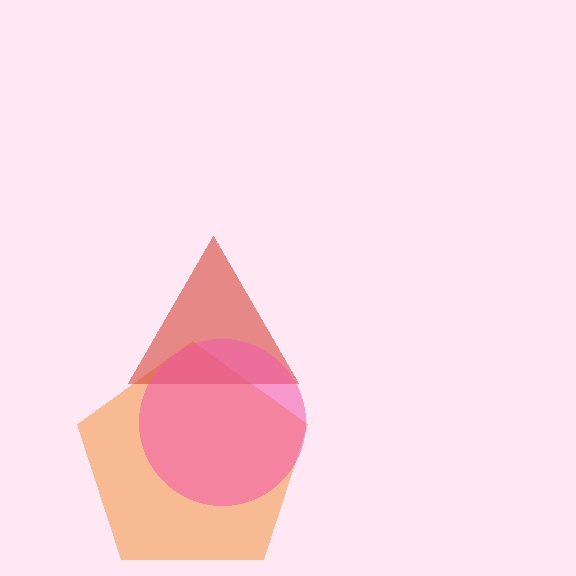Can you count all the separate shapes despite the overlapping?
Yes, there are 3 separate shapes.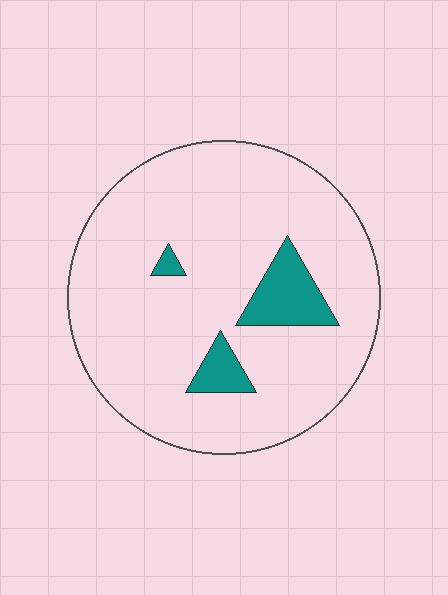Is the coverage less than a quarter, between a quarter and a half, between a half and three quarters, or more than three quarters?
Less than a quarter.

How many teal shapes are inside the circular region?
3.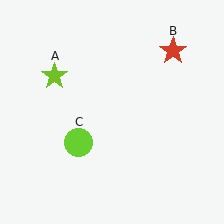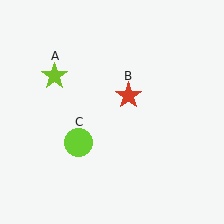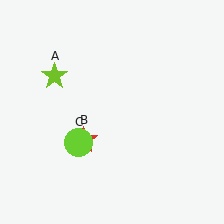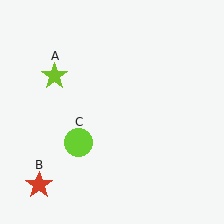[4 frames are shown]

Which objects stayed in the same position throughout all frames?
Lime star (object A) and lime circle (object C) remained stationary.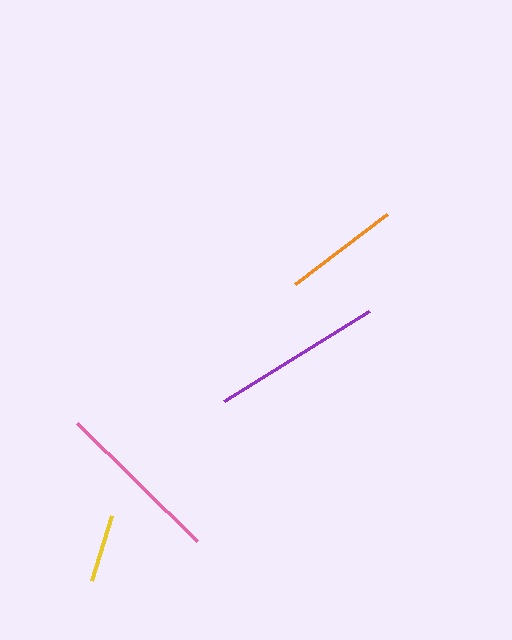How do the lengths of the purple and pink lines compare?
The purple and pink lines are approximately the same length.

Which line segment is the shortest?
The yellow line is the shortest at approximately 68 pixels.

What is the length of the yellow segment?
The yellow segment is approximately 68 pixels long.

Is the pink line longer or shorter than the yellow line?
The pink line is longer than the yellow line.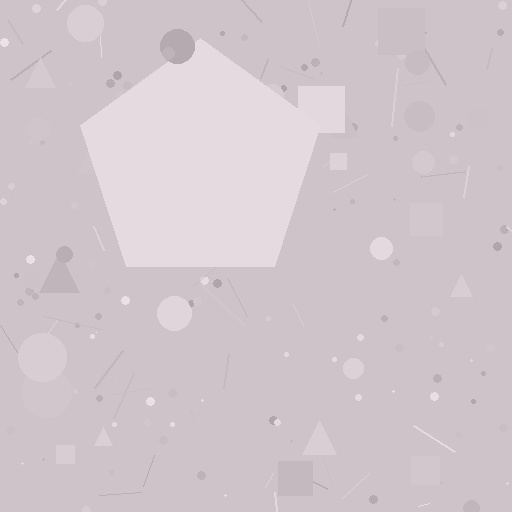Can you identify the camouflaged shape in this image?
The camouflaged shape is a pentagon.